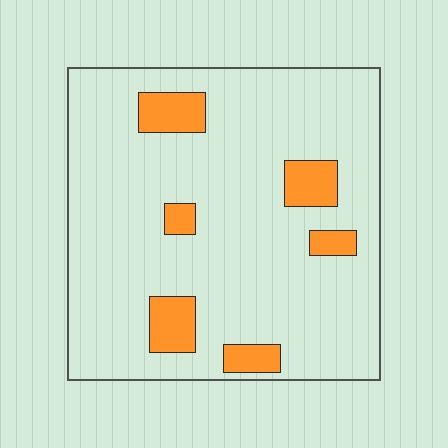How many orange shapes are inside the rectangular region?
6.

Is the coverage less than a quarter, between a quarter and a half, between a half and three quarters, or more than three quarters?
Less than a quarter.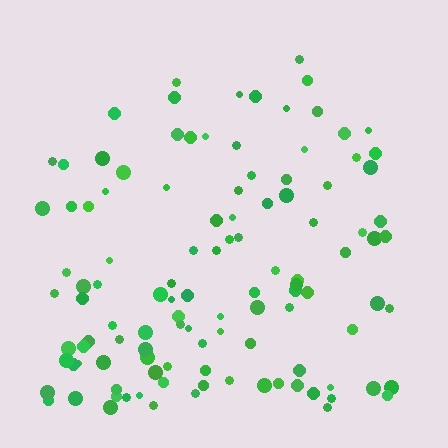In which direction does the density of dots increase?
From top to bottom, with the bottom side densest.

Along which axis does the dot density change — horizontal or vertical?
Vertical.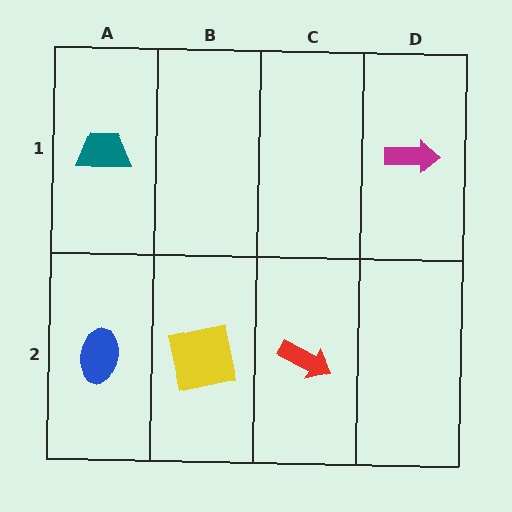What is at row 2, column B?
A yellow square.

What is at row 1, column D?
A magenta arrow.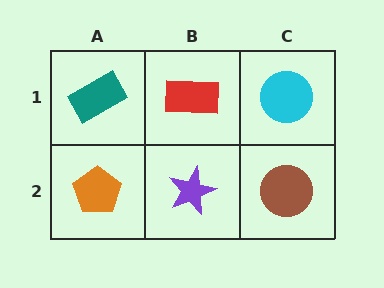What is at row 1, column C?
A cyan circle.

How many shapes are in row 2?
3 shapes.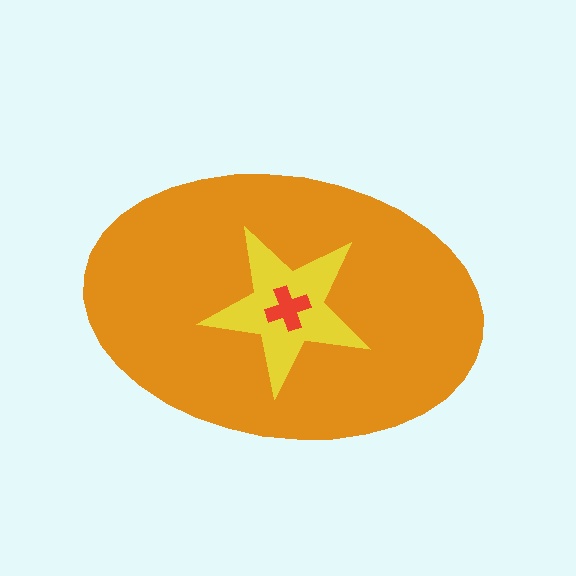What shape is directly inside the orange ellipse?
The yellow star.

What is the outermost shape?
The orange ellipse.